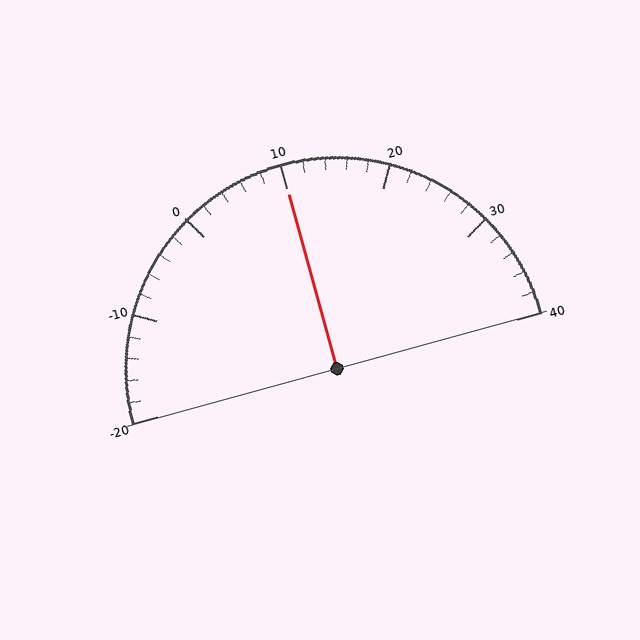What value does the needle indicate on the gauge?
The needle indicates approximately 10.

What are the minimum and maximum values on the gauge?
The gauge ranges from -20 to 40.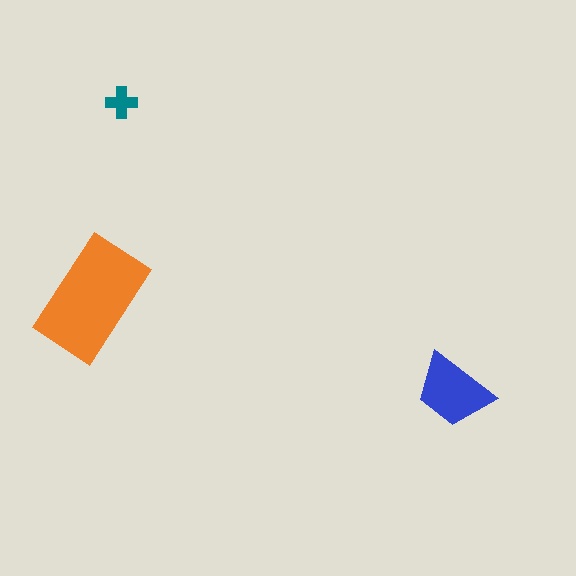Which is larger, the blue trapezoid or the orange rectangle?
The orange rectangle.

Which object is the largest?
The orange rectangle.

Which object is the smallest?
The teal cross.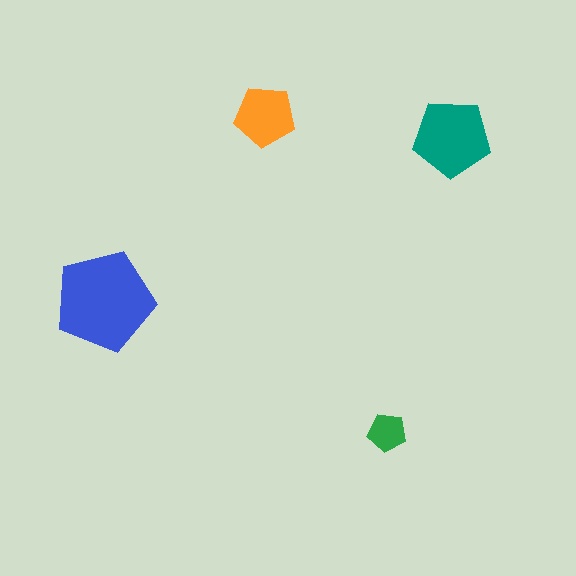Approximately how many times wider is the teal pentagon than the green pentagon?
About 2 times wider.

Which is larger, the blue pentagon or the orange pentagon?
The blue one.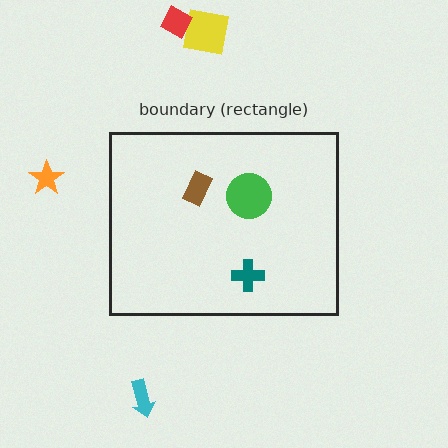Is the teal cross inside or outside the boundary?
Inside.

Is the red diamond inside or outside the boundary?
Outside.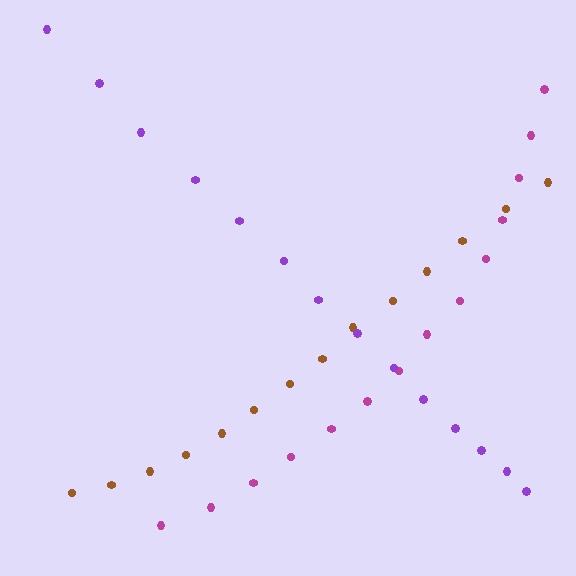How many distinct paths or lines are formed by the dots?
There are 3 distinct paths.